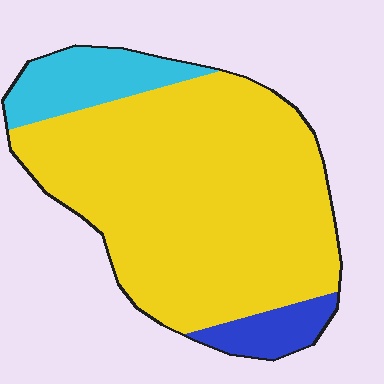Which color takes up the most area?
Yellow, at roughly 80%.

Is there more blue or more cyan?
Cyan.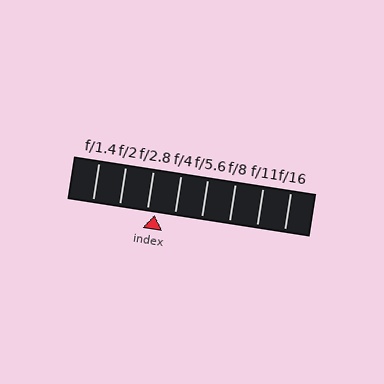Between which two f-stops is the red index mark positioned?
The index mark is between f/2.8 and f/4.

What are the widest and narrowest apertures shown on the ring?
The widest aperture shown is f/1.4 and the narrowest is f/16.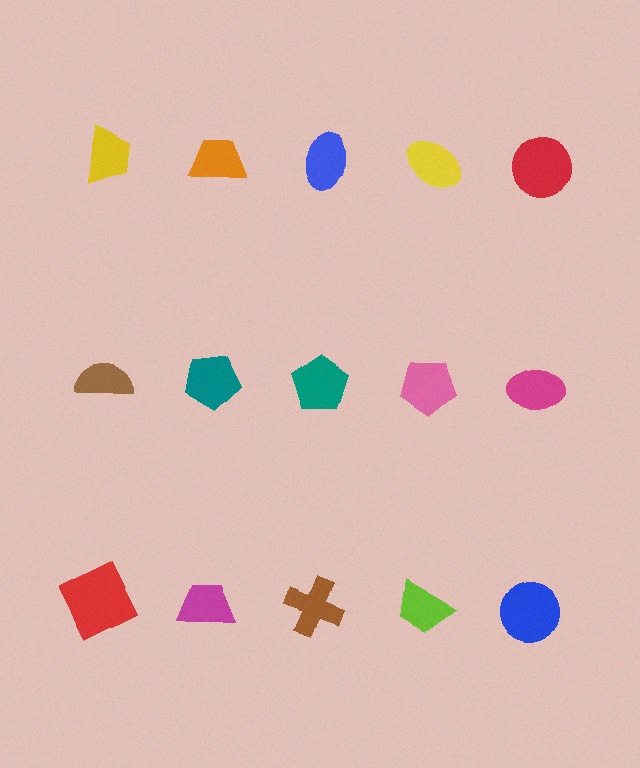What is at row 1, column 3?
A blue ellipse.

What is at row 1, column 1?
A yellow trapezoid.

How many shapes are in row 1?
5 shapes.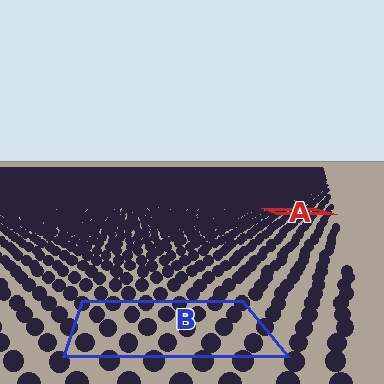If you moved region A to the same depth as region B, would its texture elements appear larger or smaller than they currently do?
They would appear larger. At a closer depth, the same texture elements are projected at a bigger on-screen size.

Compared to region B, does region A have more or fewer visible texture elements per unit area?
Region A has more texture elements per unit area — they are packed more densely because it is farther away.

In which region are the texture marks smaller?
The texture marks are smaller in region A, because it is farther away.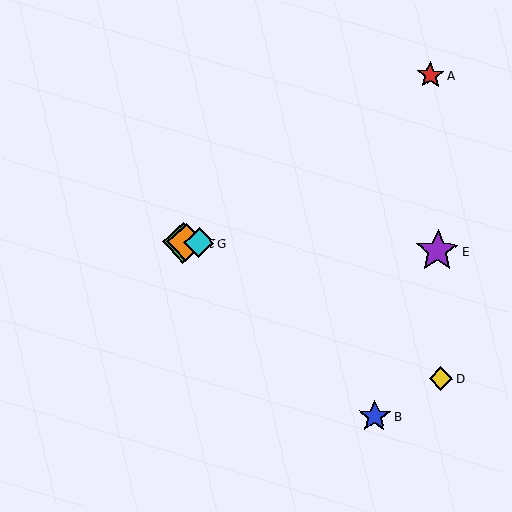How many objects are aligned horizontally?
4 objects (C, E, F, G) are aligned horizontally.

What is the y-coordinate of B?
Object B is at y≈416.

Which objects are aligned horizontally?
Objects C, E, F, G are aligned horizontally.